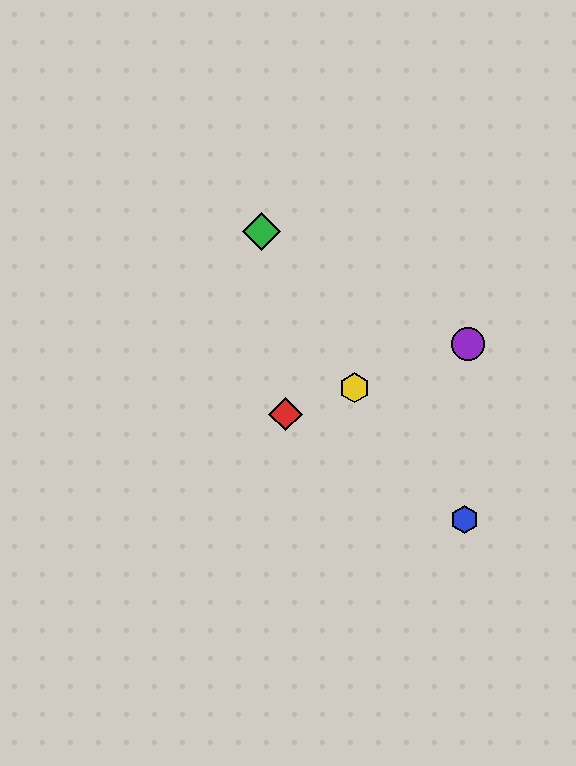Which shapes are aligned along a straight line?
The red diamond, the yellow hexagon, the purple circle are aligned along a straight line.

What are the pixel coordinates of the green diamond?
The green diamond is at (262, 232).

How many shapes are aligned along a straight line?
3 shapes (the red diamond, the yellow hexagon, the purple circle) are aligned along a straight line.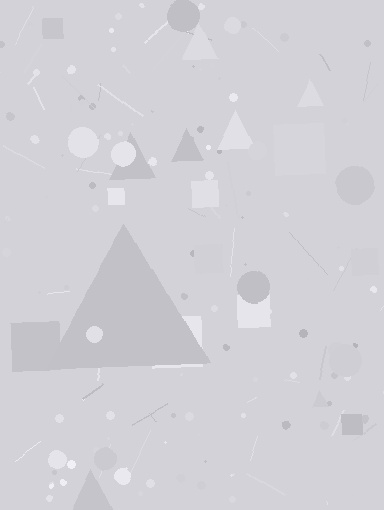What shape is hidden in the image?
A triangle is hidden in the image.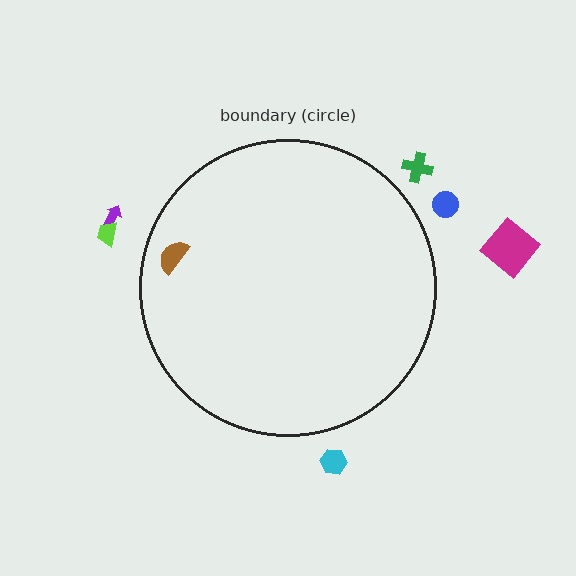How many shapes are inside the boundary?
1 inside, 6 outside.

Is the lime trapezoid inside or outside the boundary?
Outside.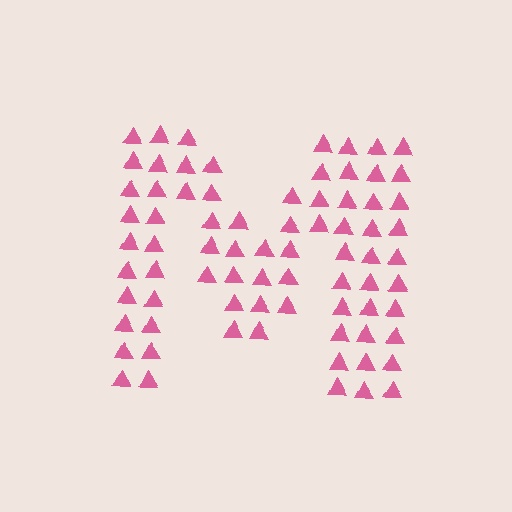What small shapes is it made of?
It is made of small triangles.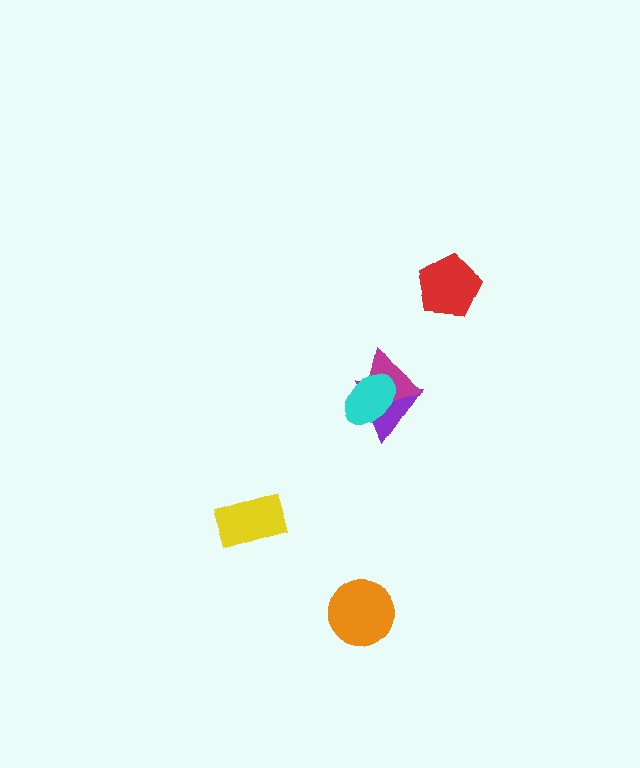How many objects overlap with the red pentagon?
0 objects overlap with the red pentagon.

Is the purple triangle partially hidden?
Yes, it is partially covered by another shape.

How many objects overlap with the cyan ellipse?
2 objects overlap with the cyan ellipse.